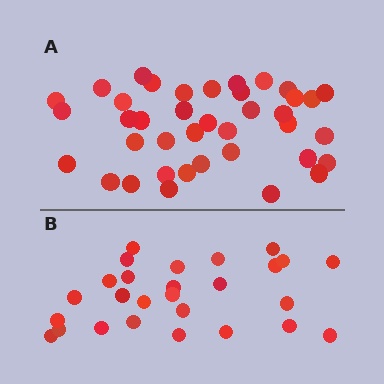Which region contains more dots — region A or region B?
Region A (the top region) has more dots.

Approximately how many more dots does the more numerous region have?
Region A has roughly 12 or so more dots than region B.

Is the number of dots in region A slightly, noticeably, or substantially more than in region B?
Region A has noticeably more, but not dramatically so. The ratio is roughly 1.4 to 1.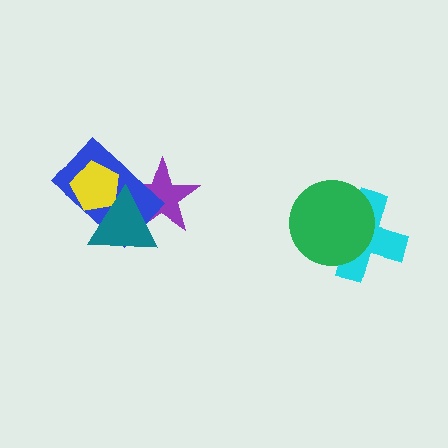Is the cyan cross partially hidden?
Yes, it is partially covered by another shape.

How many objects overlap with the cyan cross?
1 object overlaps with the cyan cross.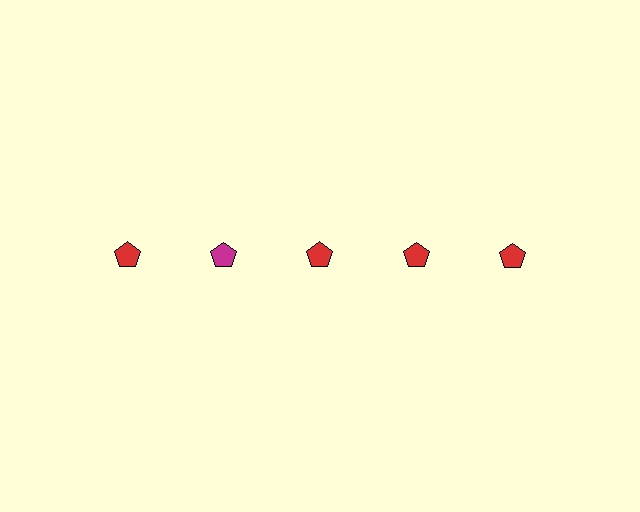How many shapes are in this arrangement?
There are 5 shapes arranged in a grid pattern.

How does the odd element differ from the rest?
It has a different color: magenta instead of red.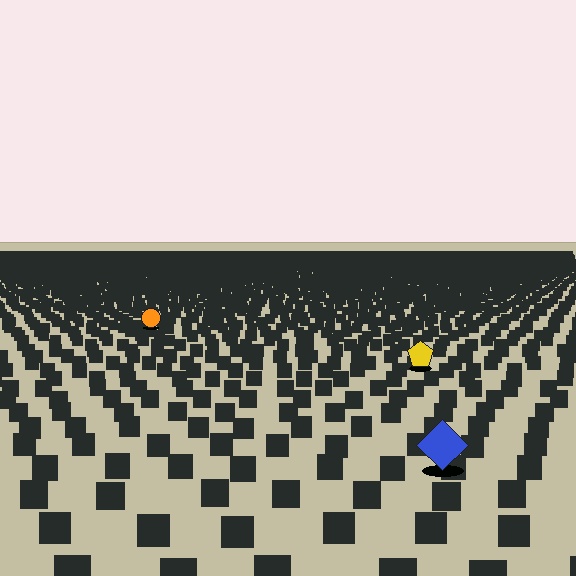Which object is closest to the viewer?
The blue diamond is closest. The texture marks near it are larger and more spread out.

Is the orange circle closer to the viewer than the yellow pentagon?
No. The yellow pentagon is closer — you can tell from the texture gradient: the ground texture is coarser near it.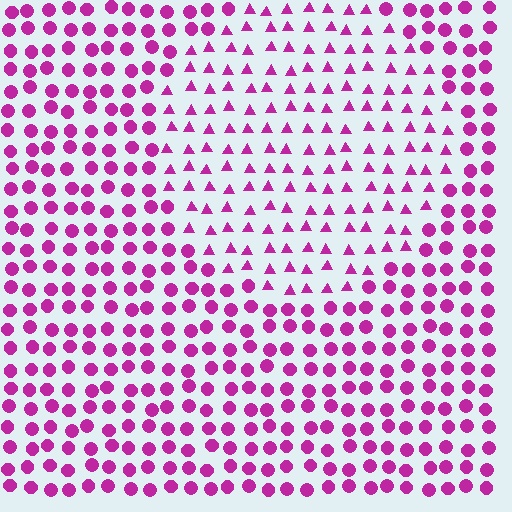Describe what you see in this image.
The image is filled with small magenta elements arranged in a uniform grid. A circle-shaped region contains triangles, while the surrounding area contains circles. The boundary is defined purely by the change in element shape.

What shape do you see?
I see a circle.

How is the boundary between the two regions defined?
The boundary is defined by a change in element shape: triangles inside vs. circles outside. All elements share the same color and spacing.